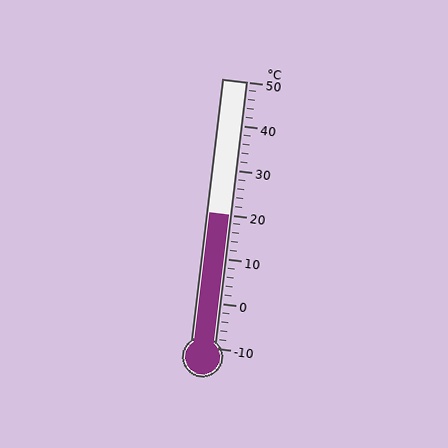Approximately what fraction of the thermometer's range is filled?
The thermometer is filled to approximately 50% of its range.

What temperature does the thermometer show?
The thermometer shows approximately 20°C.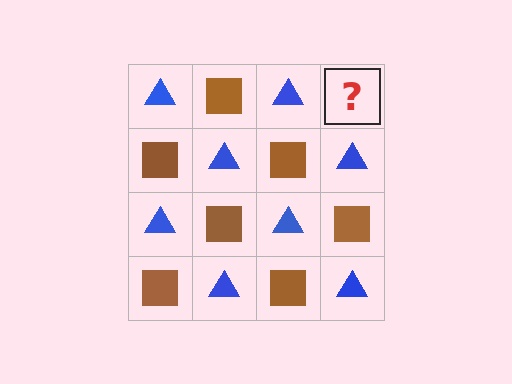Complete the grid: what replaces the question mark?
The question mark should be replaced with a brown square.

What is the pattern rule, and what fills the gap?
The rule is that it alternates blue triangle and brown square in a checkerboard pattern. The gap should be filled with a brown square.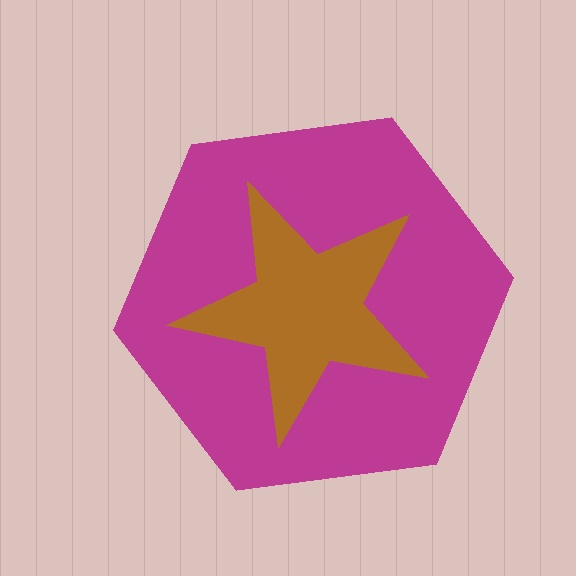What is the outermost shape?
The magenta hexagon.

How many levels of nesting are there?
2.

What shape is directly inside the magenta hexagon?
The brown star.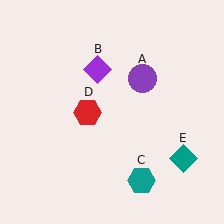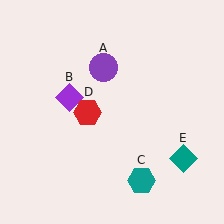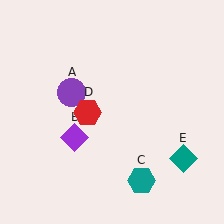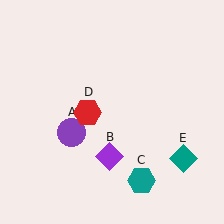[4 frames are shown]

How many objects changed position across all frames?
2 objects changed position: purple circle (object A), purple diamond (object B).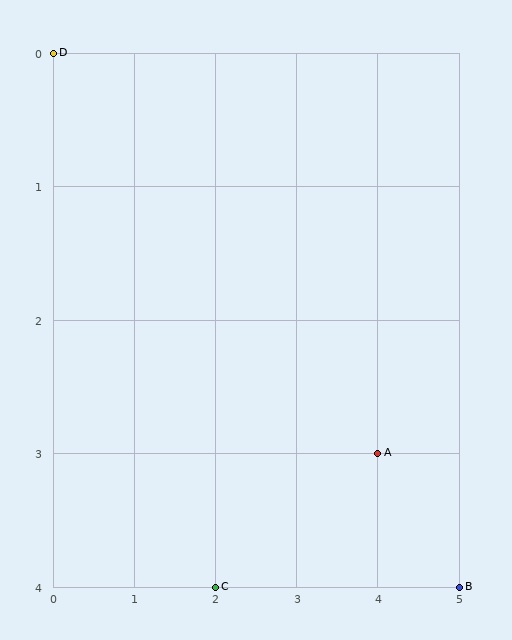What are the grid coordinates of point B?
Point B is at grid coordinates (5, 4).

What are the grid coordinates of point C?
Point C is at grid coordinates (2, 4).